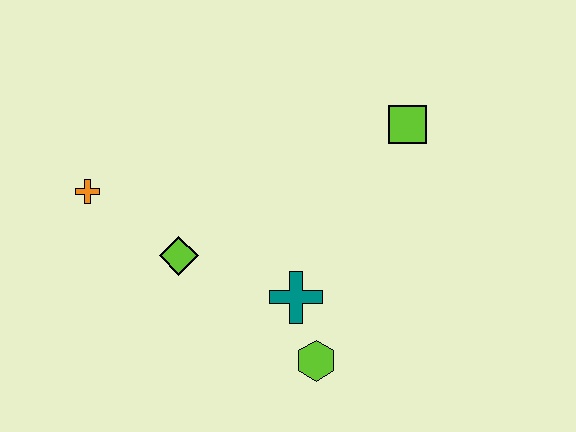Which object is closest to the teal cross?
The lime hexagon is closest to the teal cross.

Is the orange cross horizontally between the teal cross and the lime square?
No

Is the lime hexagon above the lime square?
No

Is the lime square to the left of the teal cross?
No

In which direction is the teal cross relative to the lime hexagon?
The teal cross is above the lime hexagon.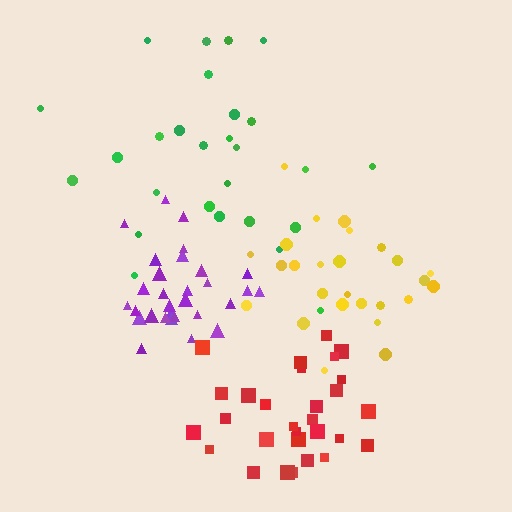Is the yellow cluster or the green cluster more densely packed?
Yellow.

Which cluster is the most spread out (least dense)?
Green.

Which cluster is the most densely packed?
Purple.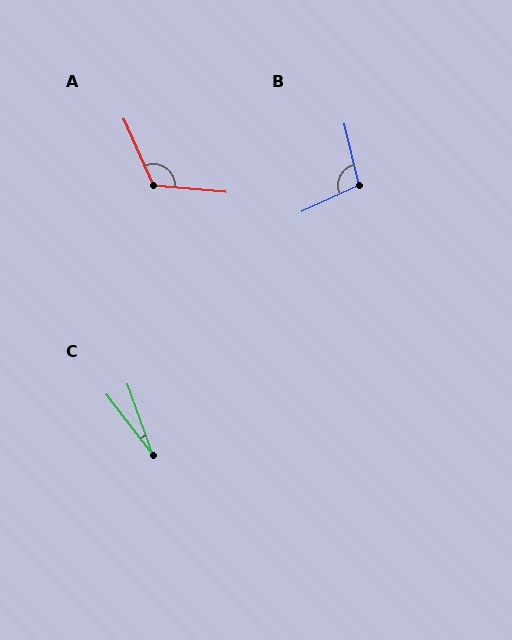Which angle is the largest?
A, at approximately 119 degrees.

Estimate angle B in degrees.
Approximately 101 degrees.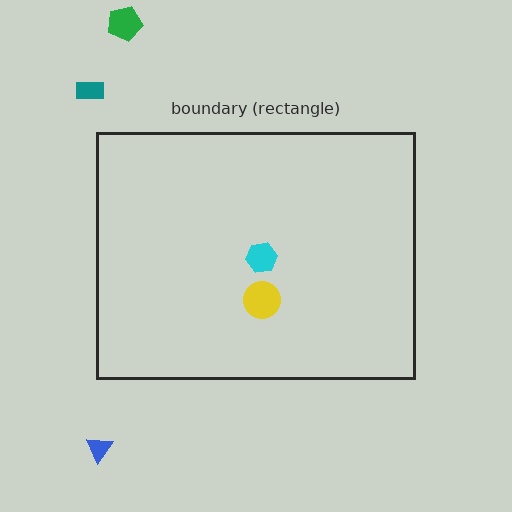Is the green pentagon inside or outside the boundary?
Outside.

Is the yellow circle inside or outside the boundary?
Inside.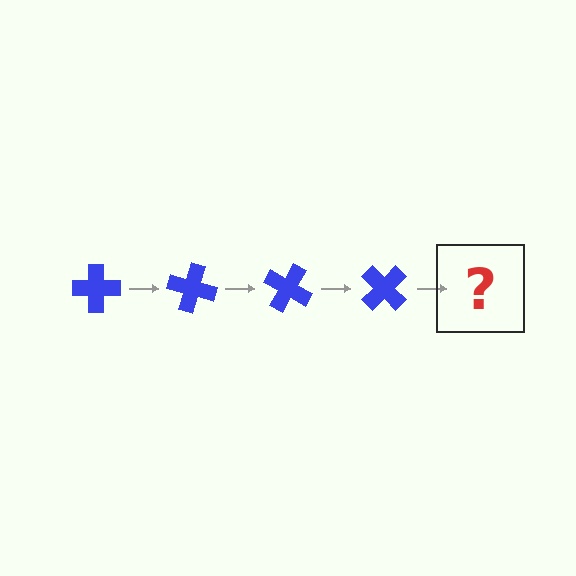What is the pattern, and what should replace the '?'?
The pattern is that the cross rotates 15 degrees each step. The '?' should be a blue cross rotated 60 degrees.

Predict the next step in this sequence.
The next step is a blue cross rotated 60 degrees.